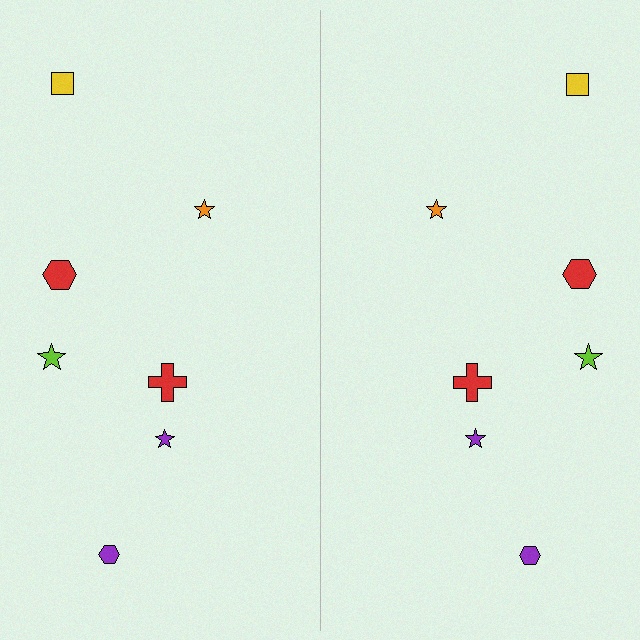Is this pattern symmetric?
Yes, this pattern has bilateral (reflection) symmetry.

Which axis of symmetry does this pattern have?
The pattern has a vertical axis of symmetry running through the center of the image.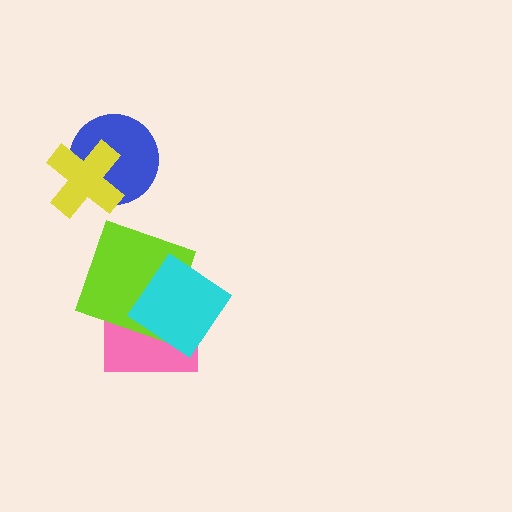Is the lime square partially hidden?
Yes, it is partially covered by another shape.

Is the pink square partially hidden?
Yes, it is partially covered by another shape.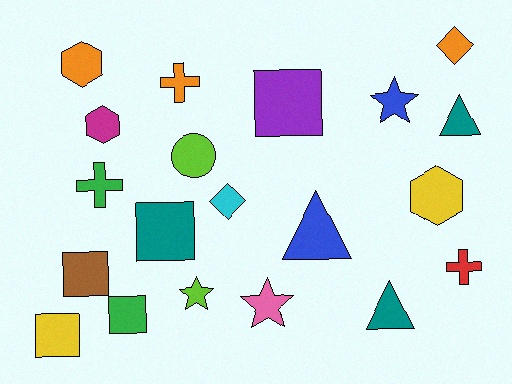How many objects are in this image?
There are 20 objects.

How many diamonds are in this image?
There are 2 diamonds.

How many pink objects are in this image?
There is 1 pink object.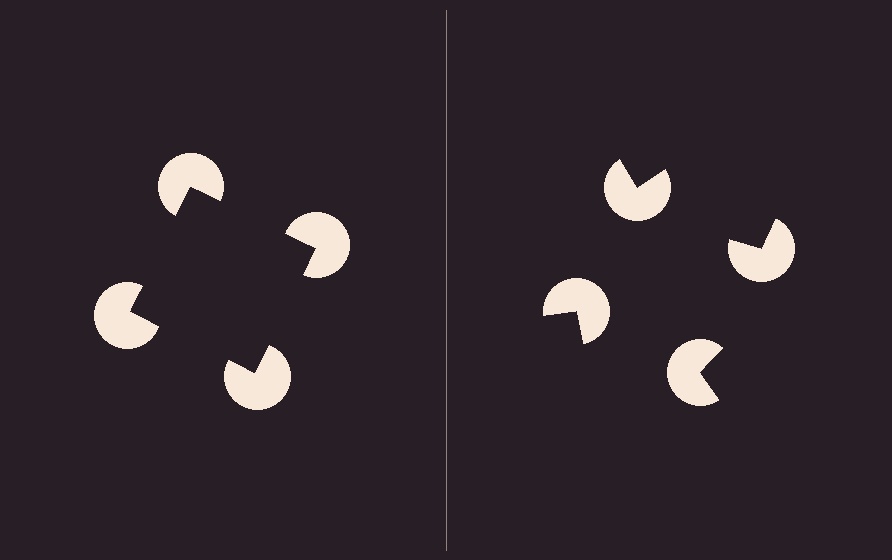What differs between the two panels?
The pac-man discs are positioned identically on both sides; only the wedge orientations differ. On the left they align to a square; on the right they are misaligned.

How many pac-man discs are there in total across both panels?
8 — 4 on each side.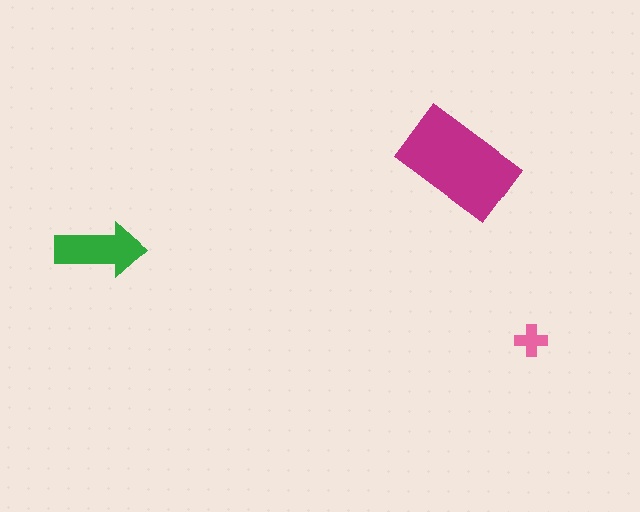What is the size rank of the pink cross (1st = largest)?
3rd.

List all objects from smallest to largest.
The pink cross, the green arrow, the magenta rectangle.